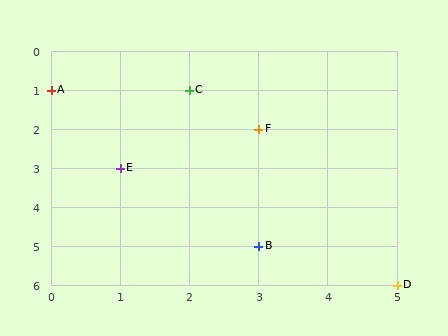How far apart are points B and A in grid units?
Points B and A are 3 columns and 4 rows apart (about 5.0 grid units diagonally).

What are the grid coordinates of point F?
Point F is at grid coordinates (3, 2).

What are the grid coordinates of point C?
Point C is at grid coordinates (2, 1).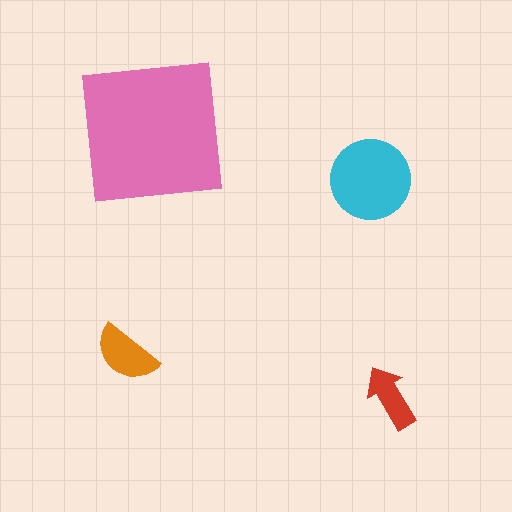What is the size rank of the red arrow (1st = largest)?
4th.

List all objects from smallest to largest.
The red arrow, the orange semicircle, the cyan circle, the pink square.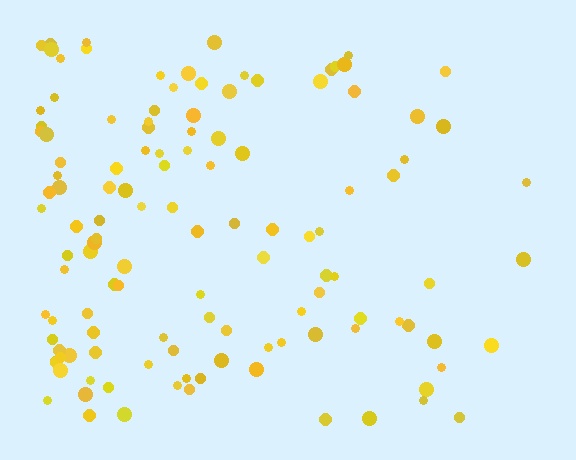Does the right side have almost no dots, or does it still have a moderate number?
Still a moderate number, just noticeably fewer than the left.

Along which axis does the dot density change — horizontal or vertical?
Horizontal.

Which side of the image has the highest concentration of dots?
The left.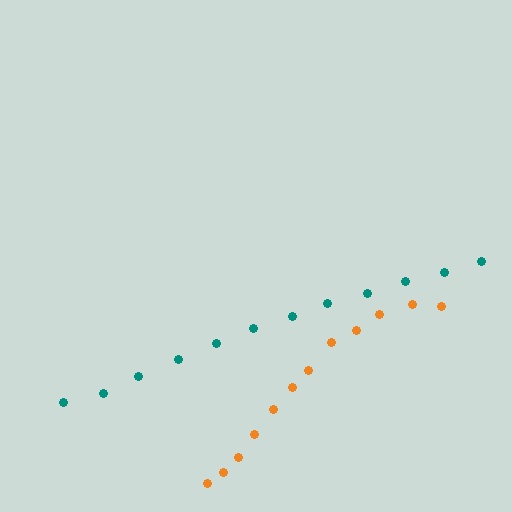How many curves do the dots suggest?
There are 2 distinct paths.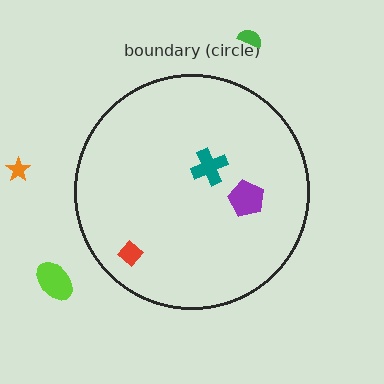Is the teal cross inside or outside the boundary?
Inside.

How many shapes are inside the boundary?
3 inside, 3 outside.